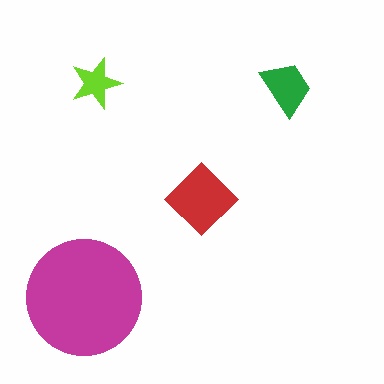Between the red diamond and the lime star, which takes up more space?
The red diamond.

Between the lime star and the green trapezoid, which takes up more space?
The green trapezoid.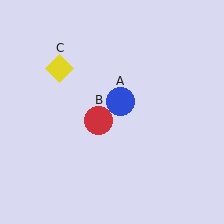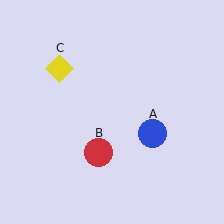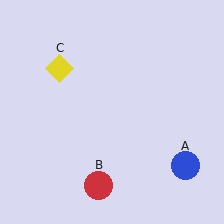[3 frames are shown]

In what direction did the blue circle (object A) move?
The blue circle (object A) moved down and to the right.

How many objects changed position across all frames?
2 objects changed position: blue circle (object A), red circle (object B).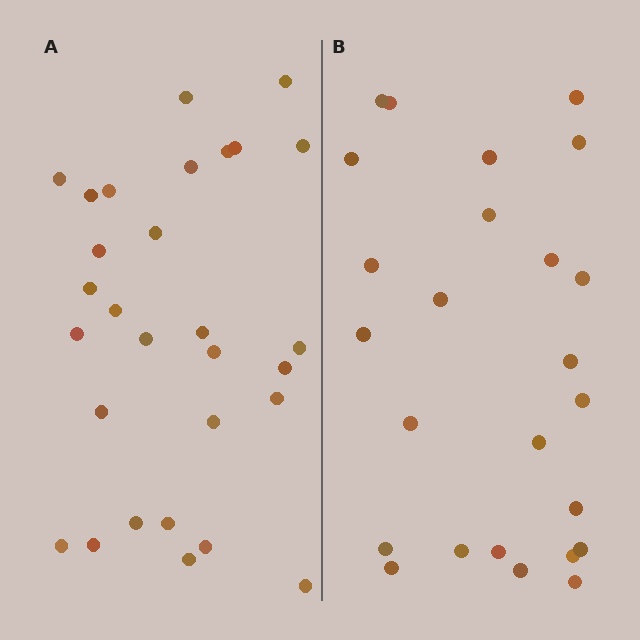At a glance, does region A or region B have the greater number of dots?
Region A (the left region) has more dots.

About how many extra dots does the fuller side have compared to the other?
Region A has about 4 more dots than region B.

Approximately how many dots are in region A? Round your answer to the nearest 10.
About 30 dots. (The exact count is 29, which rounds to 30.)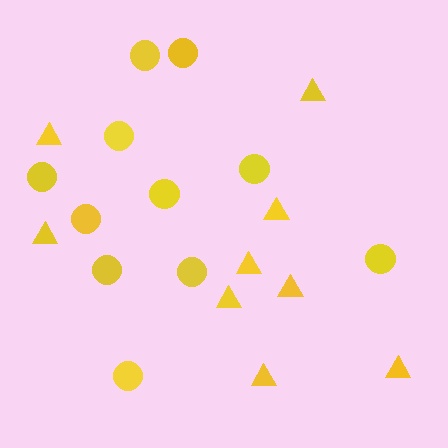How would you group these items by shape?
There are 2 groups: one group of circles (11) and one group of triangles (9).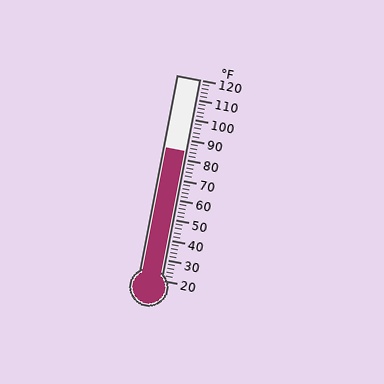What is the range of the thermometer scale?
The thermometer scale ranges from 20°F to 120°F.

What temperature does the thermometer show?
The thermometer shows approximately 84°F.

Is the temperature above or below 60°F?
The temperature is above 60°F.